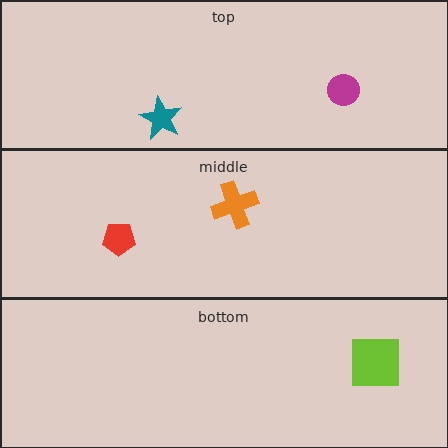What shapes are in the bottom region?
The lime square.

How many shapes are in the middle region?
2.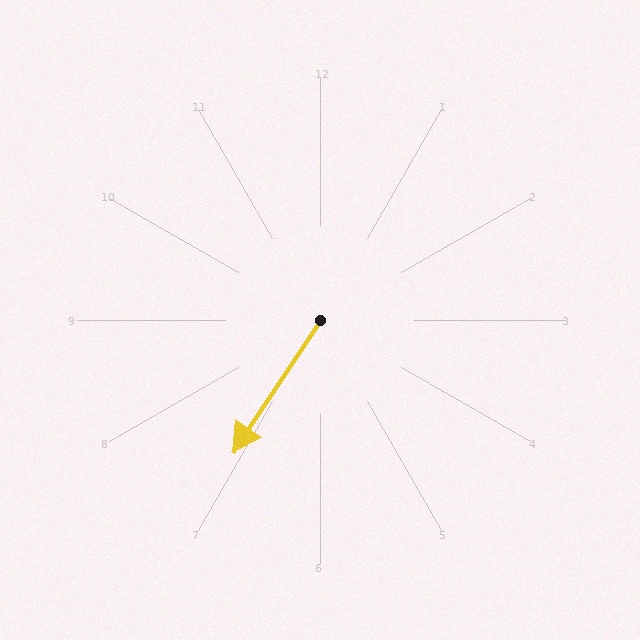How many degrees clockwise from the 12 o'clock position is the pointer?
Approximately 213 degrees.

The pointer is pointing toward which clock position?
Roughly 7 o'clock.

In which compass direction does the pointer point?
Southwest.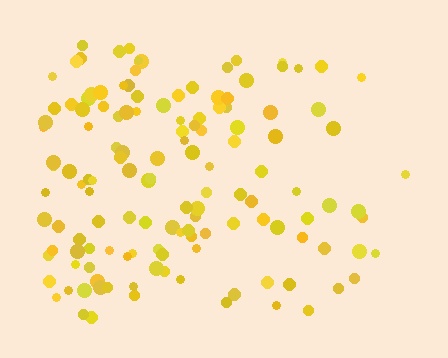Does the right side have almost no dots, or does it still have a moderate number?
Still a moderate number, just noticeably fewer than the left.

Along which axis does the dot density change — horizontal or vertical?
Horizontal.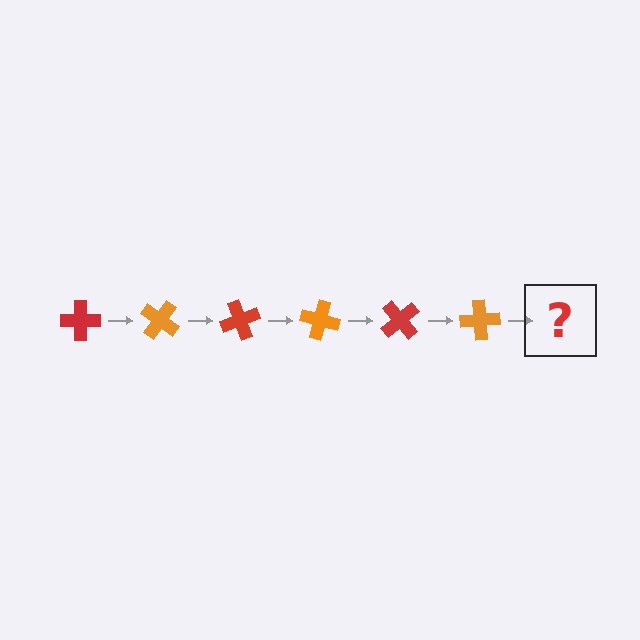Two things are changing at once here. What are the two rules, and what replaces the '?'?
The two rules are that it rotates 35 degrees each step and the color cycles through red and orange. The '?' should be a red cross, rotated 210 degrees from the start.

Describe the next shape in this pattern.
It should be a red cross, rotated 210 degrees from the start.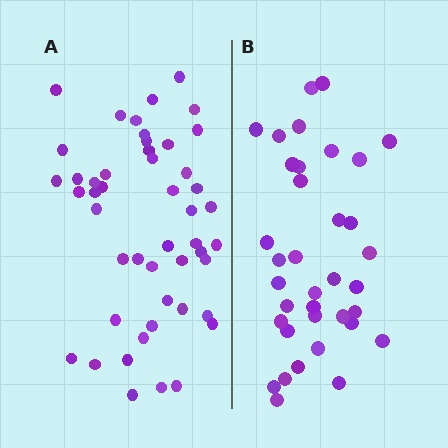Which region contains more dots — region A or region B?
Region A (the left region) has more dots.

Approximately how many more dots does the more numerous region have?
Region A has roughly 12 or so more dots than region B.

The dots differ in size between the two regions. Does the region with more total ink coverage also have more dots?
No. Region B has more total ink coverage because its dots are larger, but region A actually contains more individual dots. Total area can be misleading — the number of items is what matters here.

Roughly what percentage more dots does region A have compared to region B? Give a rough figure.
About 35% more.